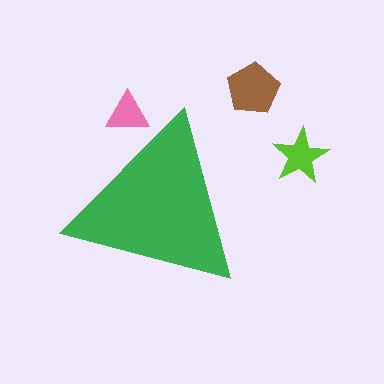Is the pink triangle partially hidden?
Yes, the pink triangle is partially hidden behind the green triangle.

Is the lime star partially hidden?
No, the lime star is fully visible.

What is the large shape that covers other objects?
A green triangle.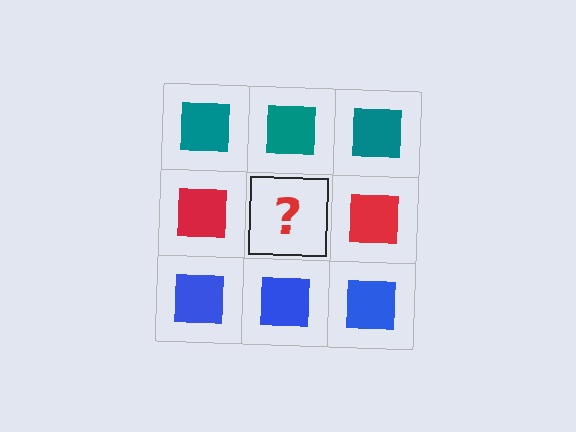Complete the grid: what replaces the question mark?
The question mark should be replaced with a red square.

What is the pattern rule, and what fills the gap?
The rule is that each row has a consistent color. The gap should be filled with a red square.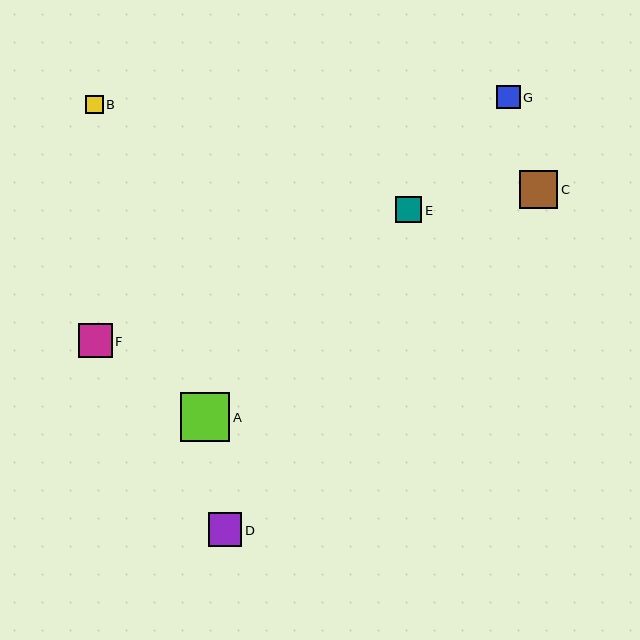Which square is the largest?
Square A is the largest with a size of approximately 49 pixels.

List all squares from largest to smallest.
From largest to smallest: A, C, F, D, E, G, B.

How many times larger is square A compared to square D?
Square A is approximately 1.4 times the size of square D.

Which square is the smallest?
Square B is the smallest with a size of approximately 18 pixels.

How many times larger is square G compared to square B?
Square G is approximately 1.3 times the size of square B.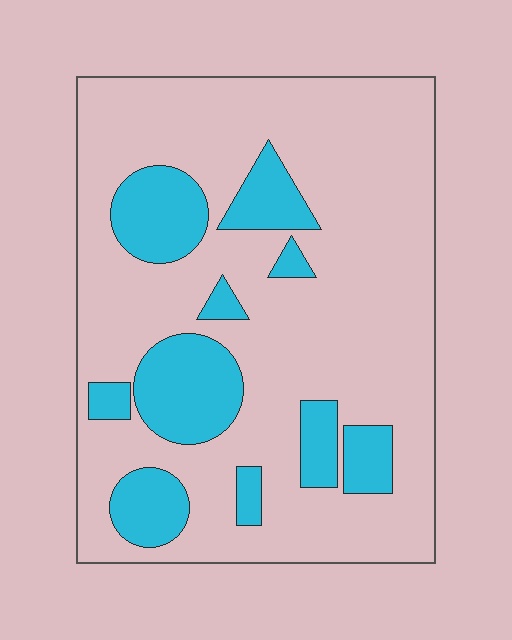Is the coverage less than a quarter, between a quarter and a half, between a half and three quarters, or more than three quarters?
Less than a quarter.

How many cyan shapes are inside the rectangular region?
10.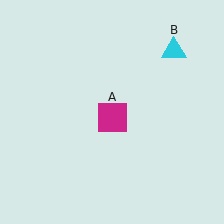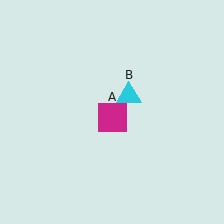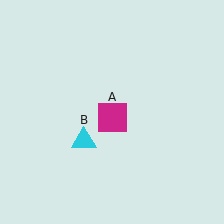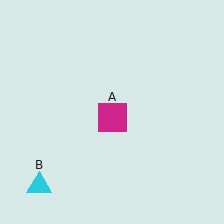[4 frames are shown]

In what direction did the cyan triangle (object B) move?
The cyan triangle (object B) moved down and to the left.